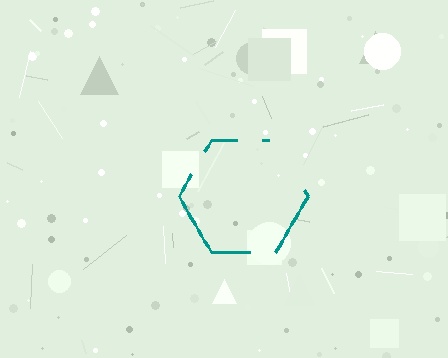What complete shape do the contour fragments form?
The contour fragments form a hexagon.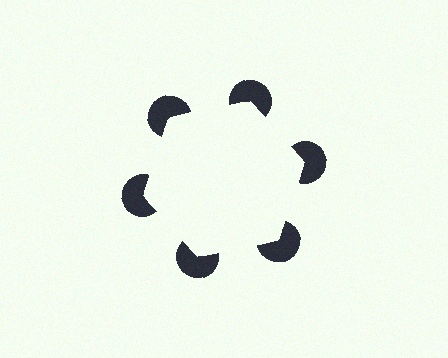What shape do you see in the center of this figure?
An illusory hexagon — its edges are inferred from the aligned wedge cuts in the pac-man discs, not physically drawn.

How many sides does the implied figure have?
6 sides.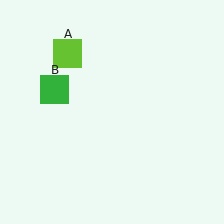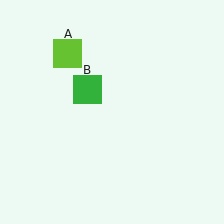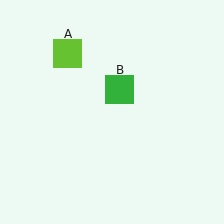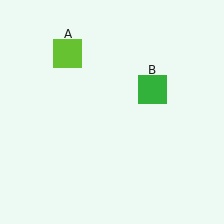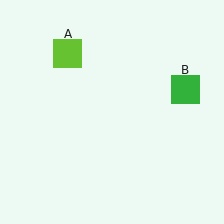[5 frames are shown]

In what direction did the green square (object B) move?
The green square (object B) moved right.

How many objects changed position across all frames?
1 object changed position: green square (object B).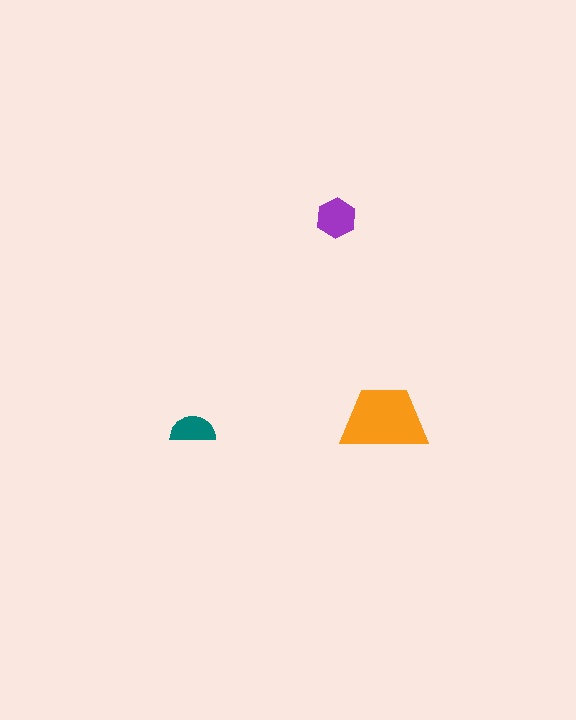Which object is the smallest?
The teal semicircle.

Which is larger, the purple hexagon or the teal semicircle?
The purple hexagon.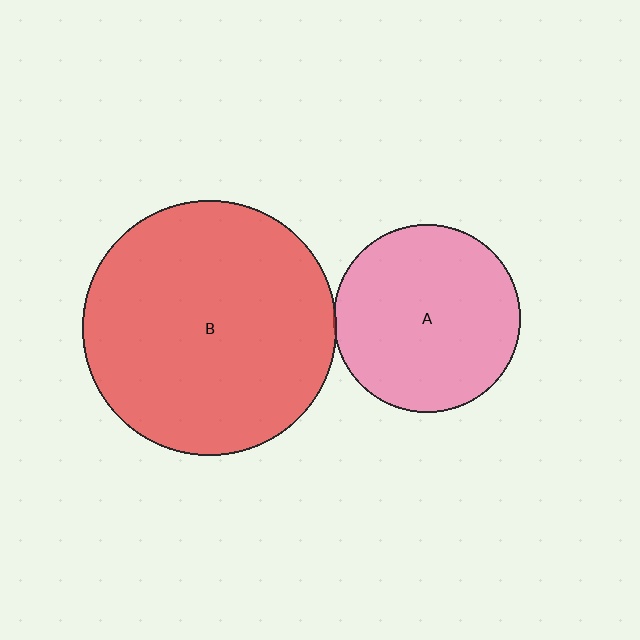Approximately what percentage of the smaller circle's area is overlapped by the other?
Approximately 5%.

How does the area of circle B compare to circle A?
Approximately 1.8 times.